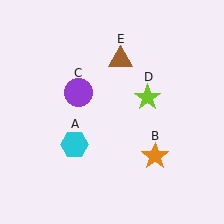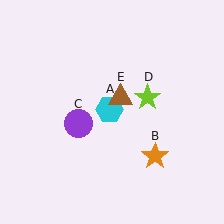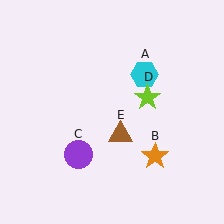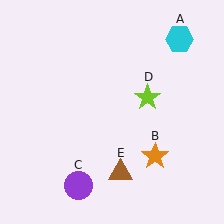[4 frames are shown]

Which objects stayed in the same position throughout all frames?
Orange star (object B) and lime star (object D) remained stationary.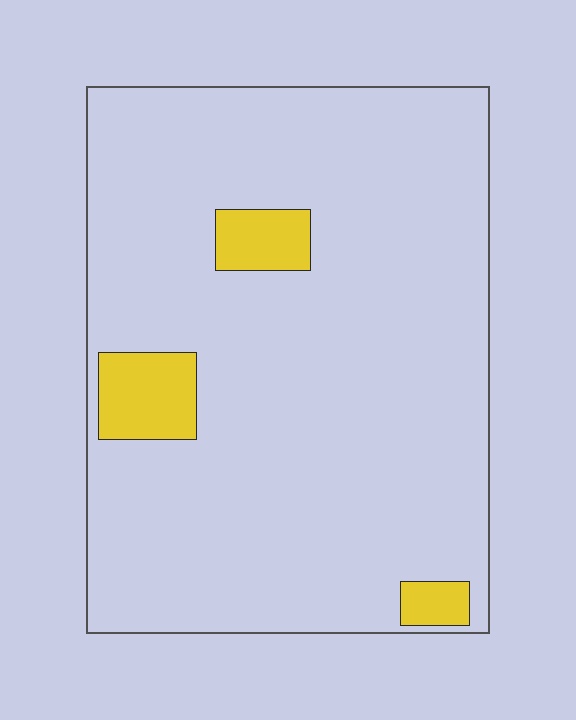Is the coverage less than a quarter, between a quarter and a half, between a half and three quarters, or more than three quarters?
Less than a quarter.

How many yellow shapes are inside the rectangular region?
3.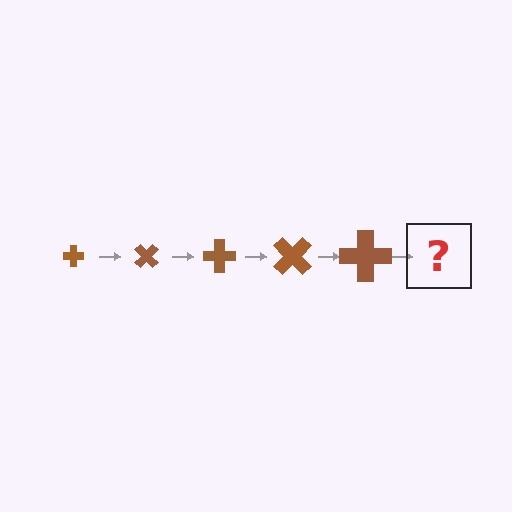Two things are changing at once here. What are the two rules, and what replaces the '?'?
The two rules are that the cross grows larger each step and it rotates 45 degrees each step. The '?' should be a cross, larger than the previous one and rotated 225 degrees from the start.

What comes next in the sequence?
The next element should be a cross, larger than the previous one and rotated 225 degrees from the start.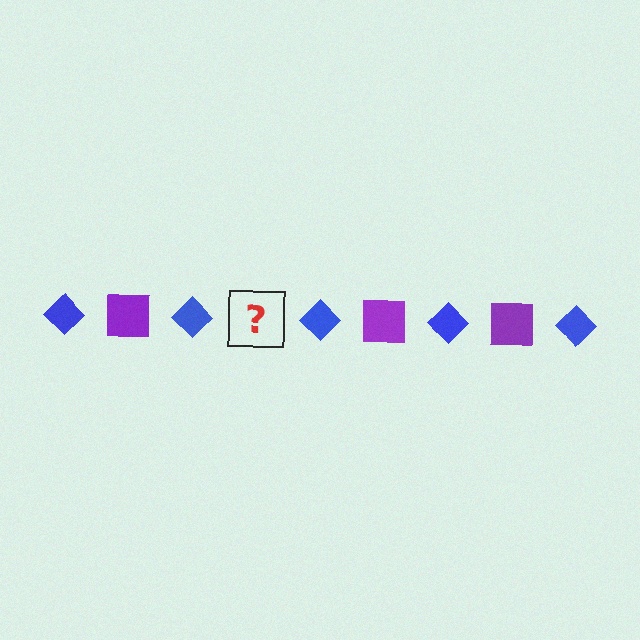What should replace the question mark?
The question mark should be replaced with a purple square.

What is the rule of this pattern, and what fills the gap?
The rule is that the pattern alternates between blue diamond and purple square. The gap should be filled with a purple square.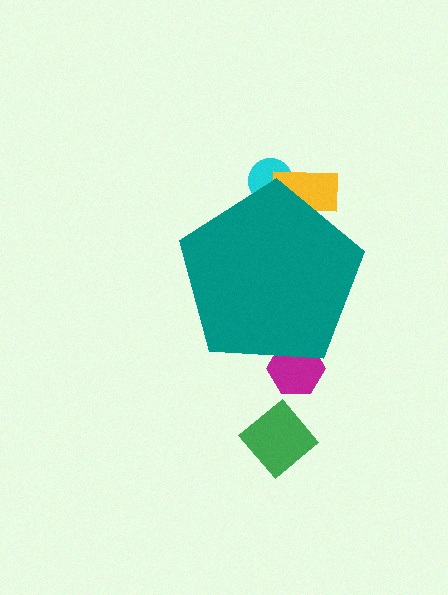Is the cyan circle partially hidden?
Yes, the cyan circle is partially hidden behind the teal pentagon.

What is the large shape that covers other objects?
A teal pentagon.